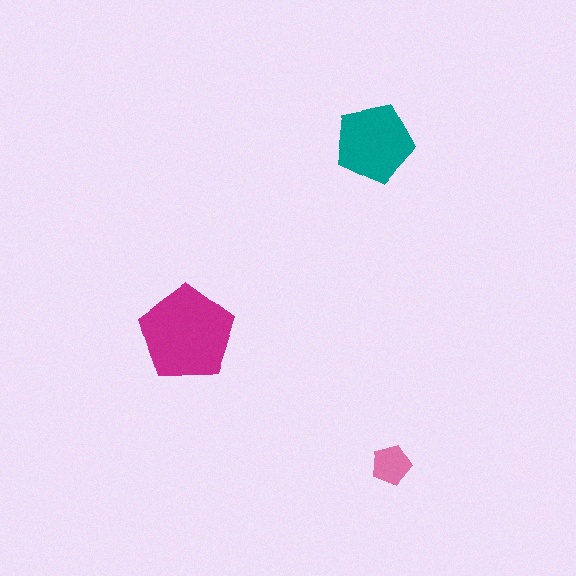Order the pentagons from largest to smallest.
the magenta one, the teal one, the pink one.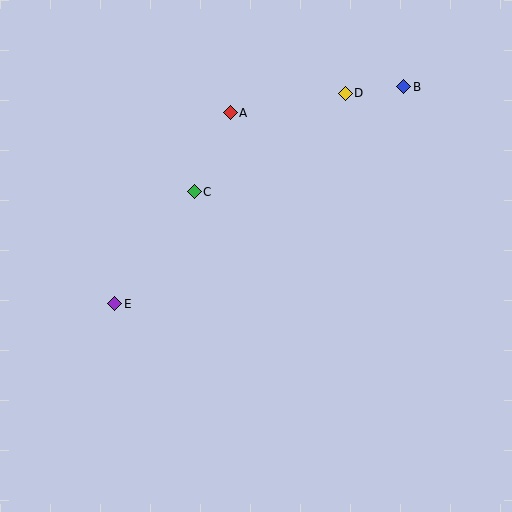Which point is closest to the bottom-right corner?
Point B is closest to the bottom-right corner.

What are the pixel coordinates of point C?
Point C is at (194, 192).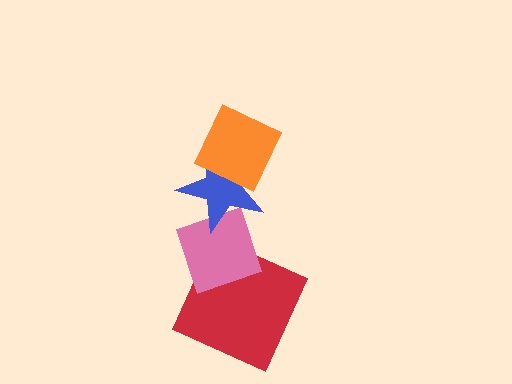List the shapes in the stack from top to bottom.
From top to bottom: the orange diamond, the blue star, the pink diamond, the red square.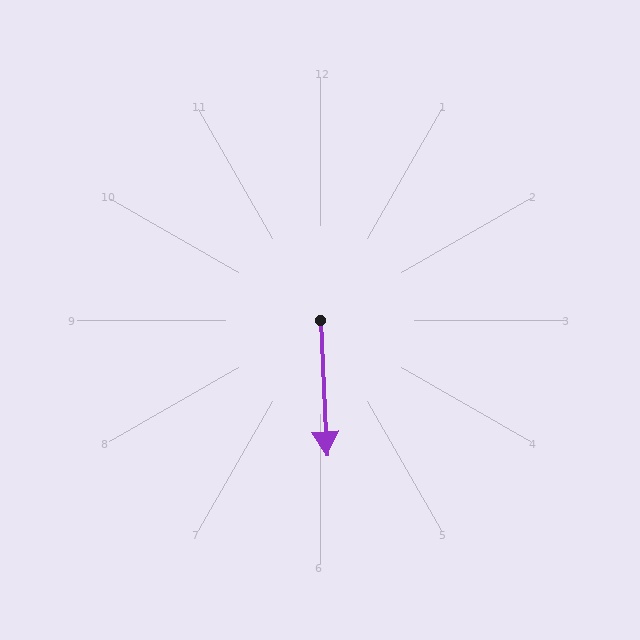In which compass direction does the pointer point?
South.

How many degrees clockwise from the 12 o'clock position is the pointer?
Approximately 177 degrees.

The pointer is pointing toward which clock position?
Roughly 6 o'clock.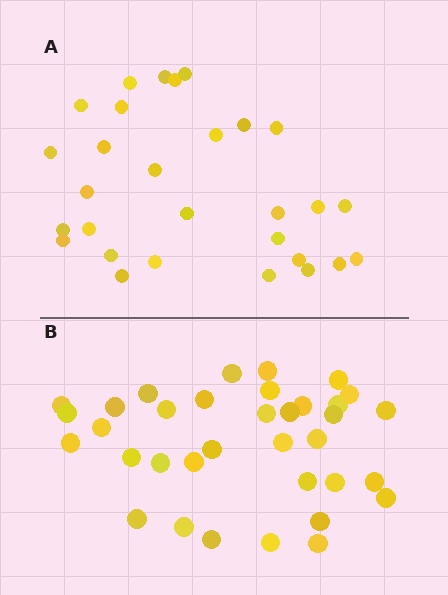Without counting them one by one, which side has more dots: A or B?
Region B (the bottom region) has more dots.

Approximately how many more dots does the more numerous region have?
Region B has about 6 more dots than region A.